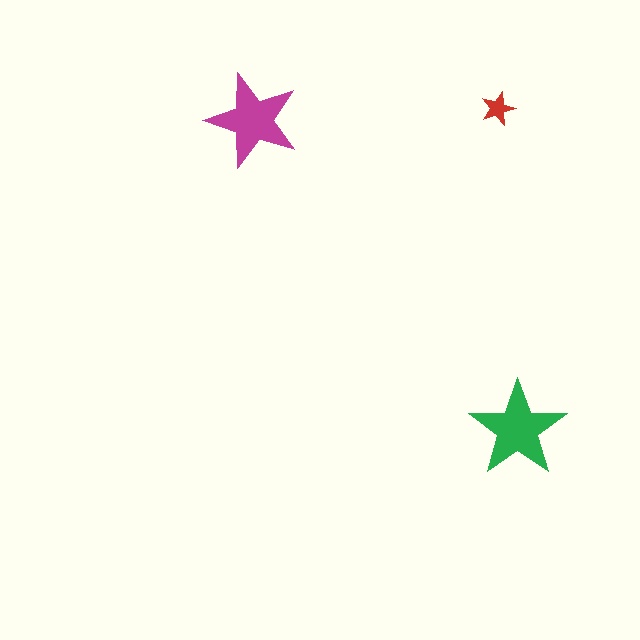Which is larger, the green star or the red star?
The green one.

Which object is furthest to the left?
The magenta star is leftmost.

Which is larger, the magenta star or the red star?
The magenta one.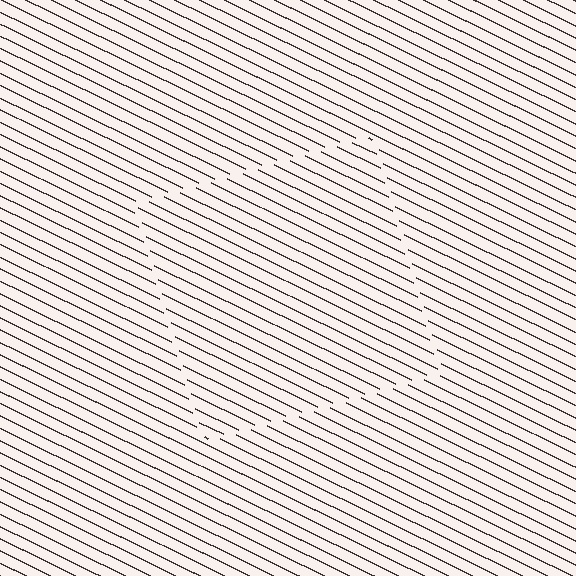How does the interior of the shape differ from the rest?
The interior of the shape contains the same grating, shifted by half a period — the contour is defined by the phase discontinuity where line-ends from the inner and outer gratings abut.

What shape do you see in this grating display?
An illusory square. The interior of the shape contains the same grating, shifted by half a period — the contour is defined by the phase discontinuity where line-ends from the inner and outer gratings abut.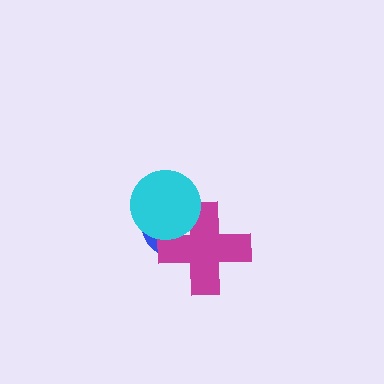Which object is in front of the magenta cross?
The cyan circle is in front of the magenta cross.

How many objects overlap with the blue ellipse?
2 objects overlap with the blue ellipse.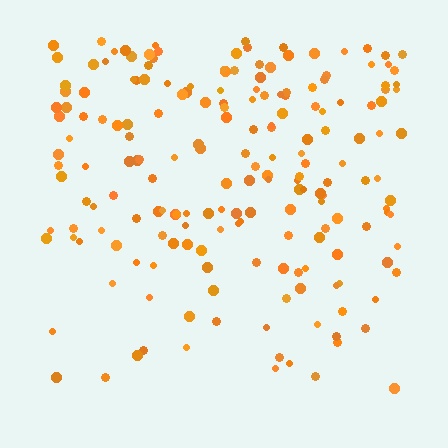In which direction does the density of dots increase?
From bottom to top, with the top side densest.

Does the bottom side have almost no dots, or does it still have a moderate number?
Still a moderate number, just noticeably fewer than the top.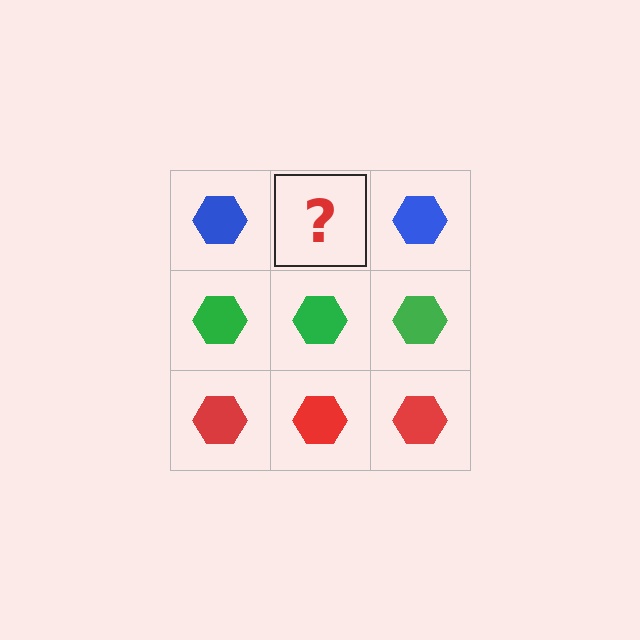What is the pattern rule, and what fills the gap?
The rule is that each row has a consistent color. The gap should be filled with a blue hexagon.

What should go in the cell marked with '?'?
The missing cell should contain a blue hexagon.